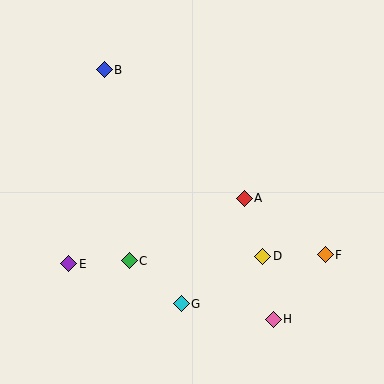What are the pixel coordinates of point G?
Point G is at (181, 304).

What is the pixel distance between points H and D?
The distance between H and D is 64 pixels.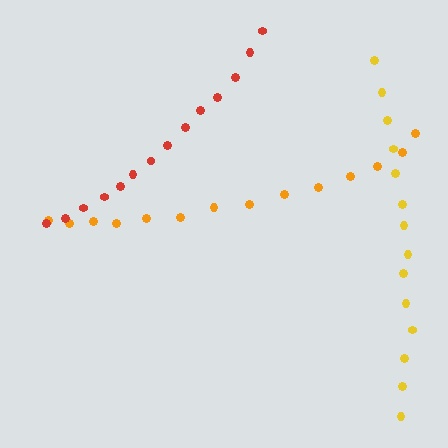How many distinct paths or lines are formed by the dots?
There are 3 distinct paths.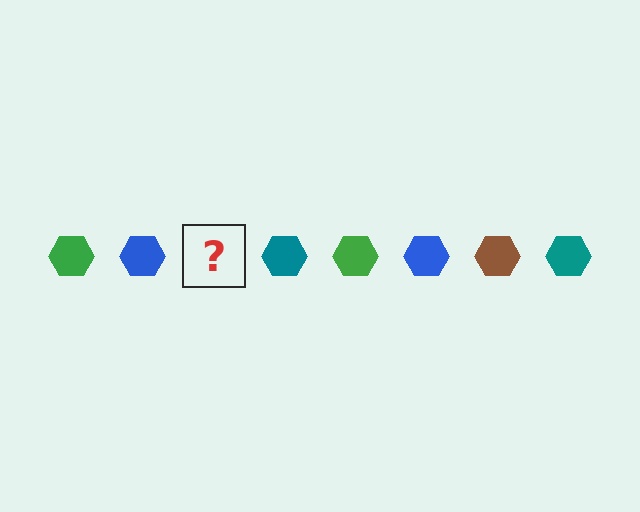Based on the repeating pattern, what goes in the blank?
The blank should be a brown hexagon.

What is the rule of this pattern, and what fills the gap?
The rule is that the pattern cycles through green, blue, brown, teal hexagons. The gap should be filled with a brown hexagon.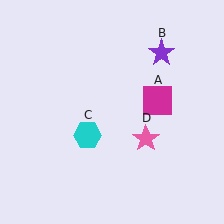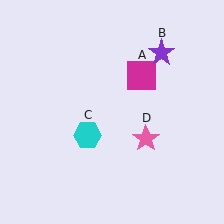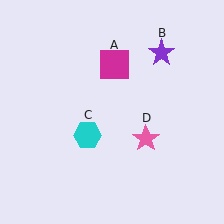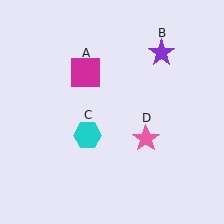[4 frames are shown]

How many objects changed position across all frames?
1 object changed position: magenta square (object A).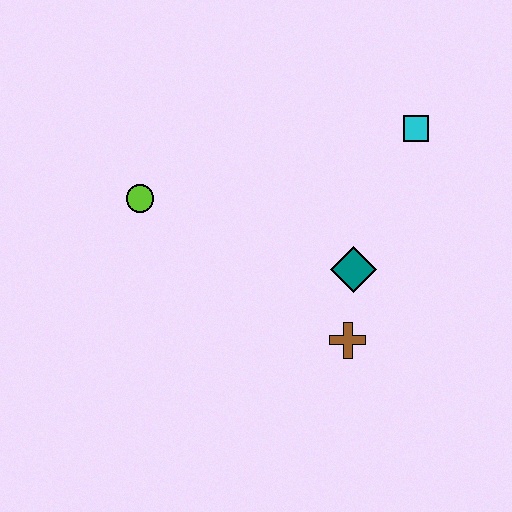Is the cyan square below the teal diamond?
No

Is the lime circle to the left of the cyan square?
Yes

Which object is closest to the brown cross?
The teal diamond is closest to the brown cross.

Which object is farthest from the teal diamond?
The lime circle is farthest from the teal diamond.